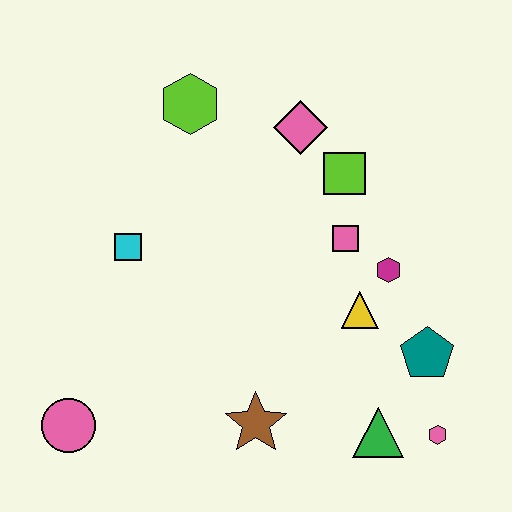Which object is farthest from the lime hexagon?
The pink hexagon is farthest from the lime hexagon.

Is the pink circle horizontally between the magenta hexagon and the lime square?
No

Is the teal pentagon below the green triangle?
No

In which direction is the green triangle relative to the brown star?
The green triangle is to the right of the brown star.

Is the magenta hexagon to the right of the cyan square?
Yes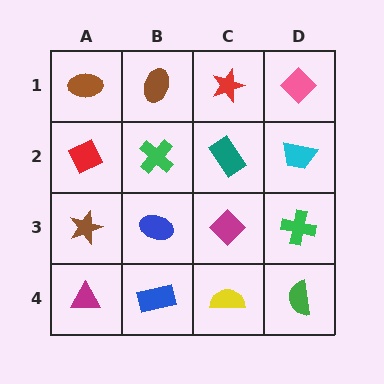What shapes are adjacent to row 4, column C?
A magenta diamond (row 3, column C), a blue rectangle (row 4, column B), a green semicircle (row 4, column D).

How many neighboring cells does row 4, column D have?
2.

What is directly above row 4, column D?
A green cross.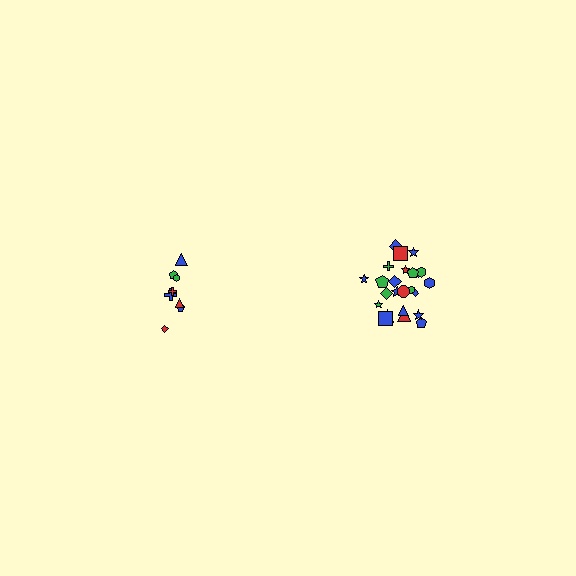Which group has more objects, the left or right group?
The right group.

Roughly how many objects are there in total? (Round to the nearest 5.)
Roughly 35 objects in total.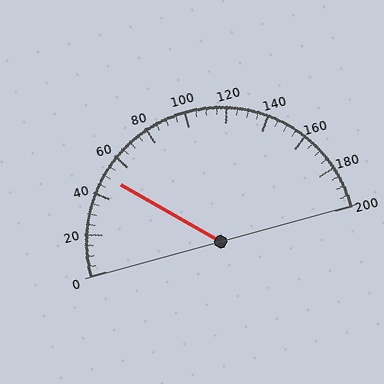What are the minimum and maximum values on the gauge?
The gauge ranges from 0 to 200.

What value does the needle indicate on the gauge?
The needle indicates approximately 50.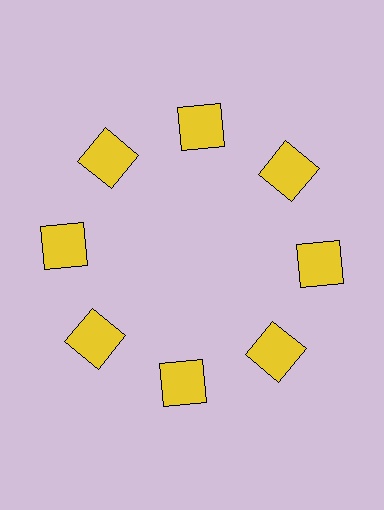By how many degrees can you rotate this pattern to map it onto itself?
The pattern maps onto itself every 45 degrees of rotation.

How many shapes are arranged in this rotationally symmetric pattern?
There are 8 shapes, arranged in 8 groups of 1.